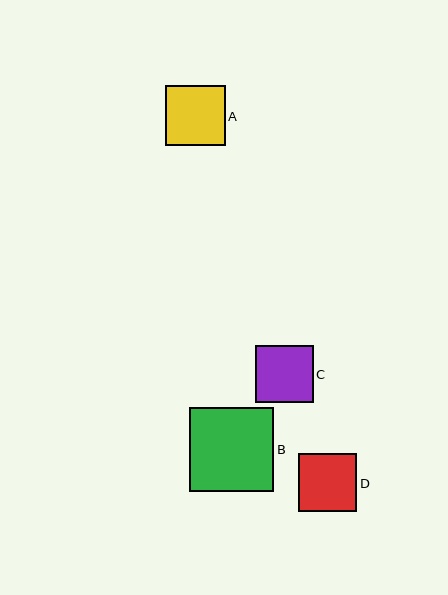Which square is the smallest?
Square C is the smallest with a size of approximately 57 pixels.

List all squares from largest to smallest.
From largest to smallest: B, A, D, C.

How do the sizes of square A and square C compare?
Square A and square C are approximately the same size.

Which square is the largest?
Square B is the largest with a size of approximately 84 pixels.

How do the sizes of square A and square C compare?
Square A and square C are approximately the same size.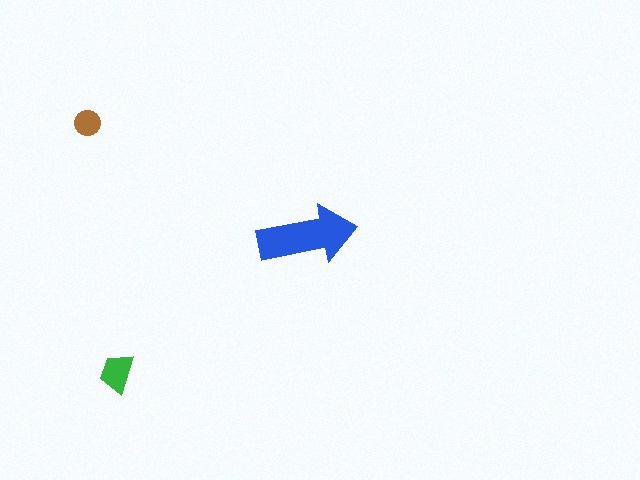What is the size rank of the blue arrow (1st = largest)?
1st.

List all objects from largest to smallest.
The blue arrow, the green trapezoid, the brown circle.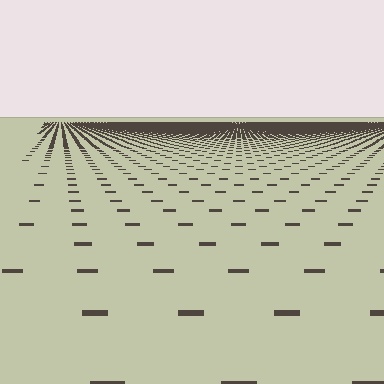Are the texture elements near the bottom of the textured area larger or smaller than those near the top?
Larger. Near the bottom, elements are closer to the viewer and appear at a bigger on-screen size.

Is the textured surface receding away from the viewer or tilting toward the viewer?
The surface is receding away from the viewer. Texture elements get smaller and denser toward the top.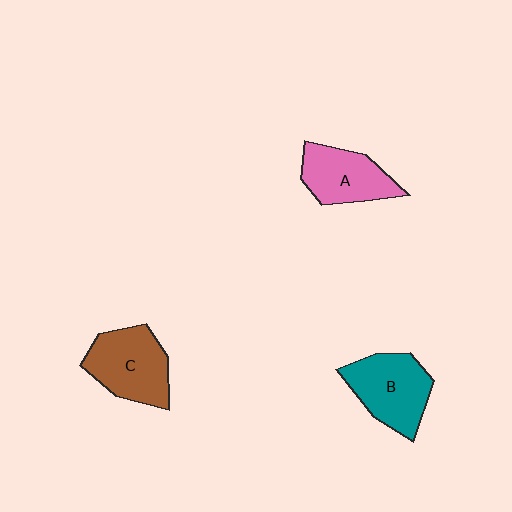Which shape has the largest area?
Shape C (brown).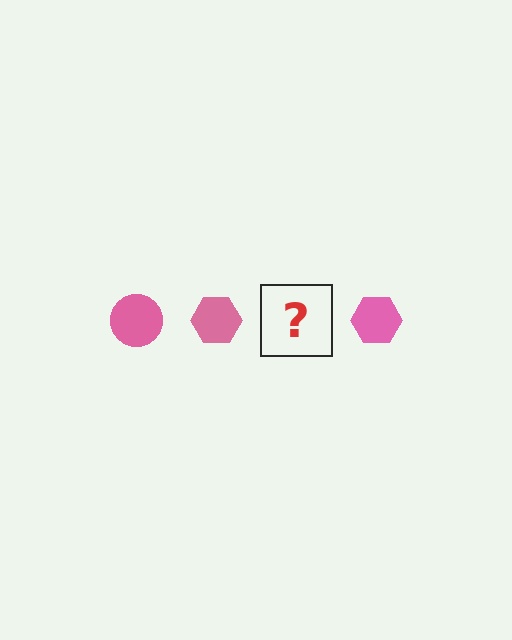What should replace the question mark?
The question mark should be replaced with a pink circle.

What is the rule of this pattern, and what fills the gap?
The rule is that the pattern cycles through circle, hexagon shapes in pink. The gap should be filled with a pink circle.